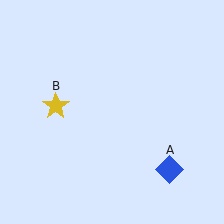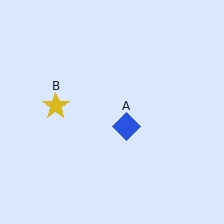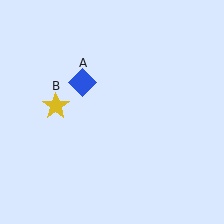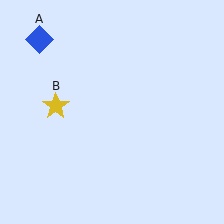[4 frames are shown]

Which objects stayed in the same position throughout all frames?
Yellow star (object B) remained stationary.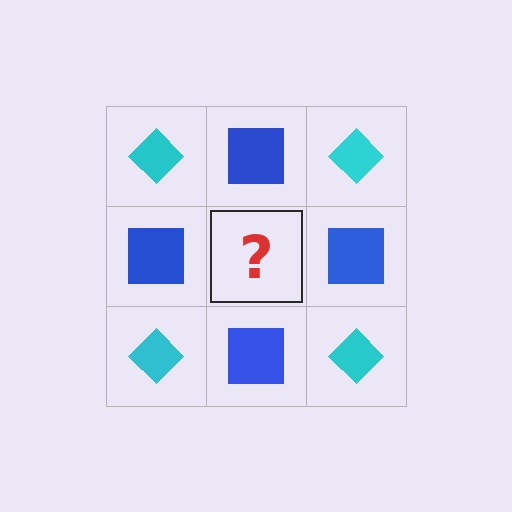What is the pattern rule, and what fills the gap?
The rule is that it alternates cyan diamond and blue square in a checkerboard pattern. The gap should be filled with a cyan diamond.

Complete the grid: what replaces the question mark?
The question mark should be replaced with a cyan diamond.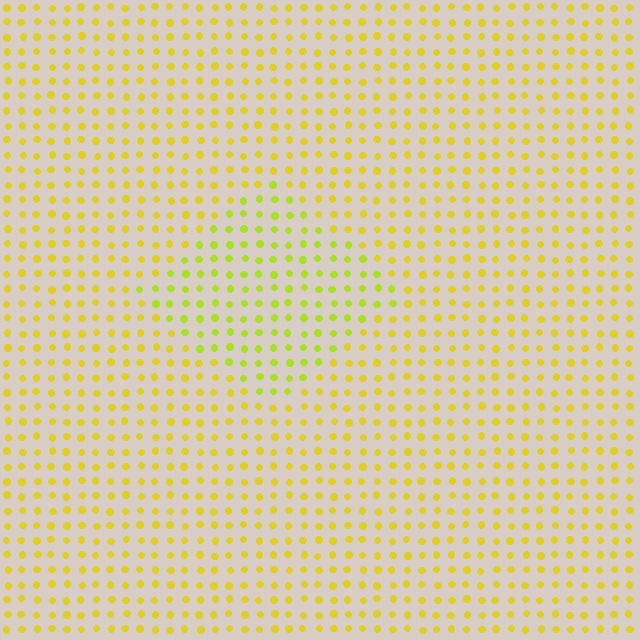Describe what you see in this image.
The image is filled with small yellow elements in a uniform arrangement. A diamond-shaped region is visible where the elements are tinted to a slightly different hue, forming a subtle color boundary.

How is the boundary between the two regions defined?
The boundary is defined purely by a slight shift in hue (about 24 degrees). Spacing, size, and orientation are identical on both sides.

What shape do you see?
I see a diamond.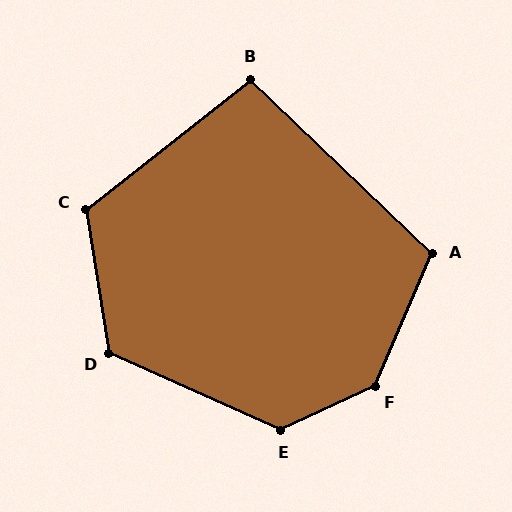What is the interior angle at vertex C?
Approximately 119 degrees (obtuse).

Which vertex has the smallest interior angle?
B, at approximately 98 degrees.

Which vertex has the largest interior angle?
F, at approximately 139 degrees.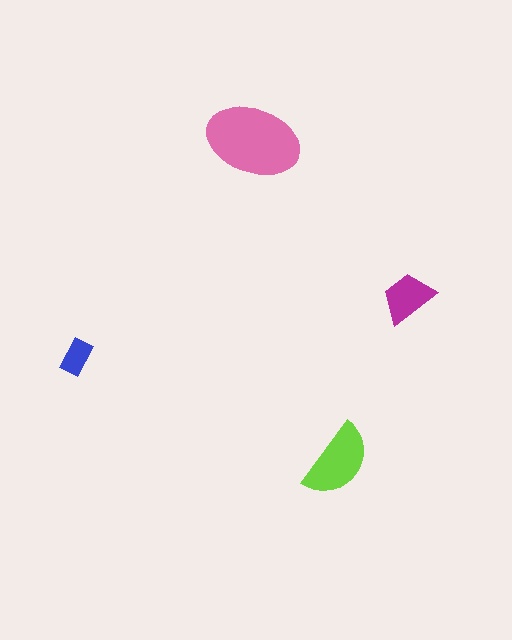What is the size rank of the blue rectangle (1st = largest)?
4th.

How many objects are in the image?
There are 4 objects in the image.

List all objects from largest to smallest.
The pink ellipse, the lime semicircle, the magenta trapezoid, the blue rectangle.